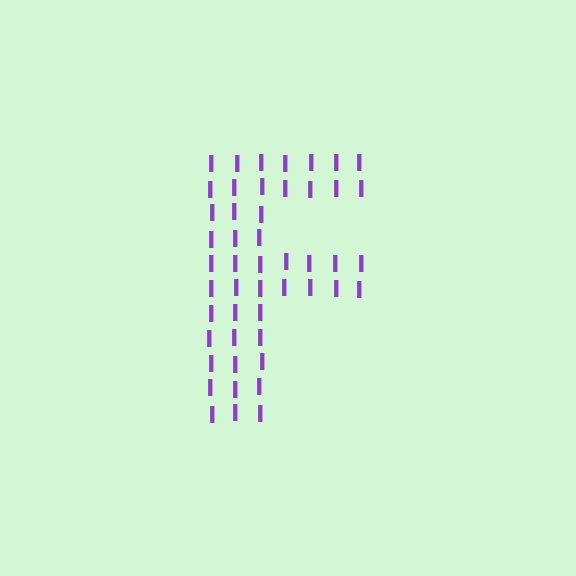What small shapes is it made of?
It is made of small letter I's.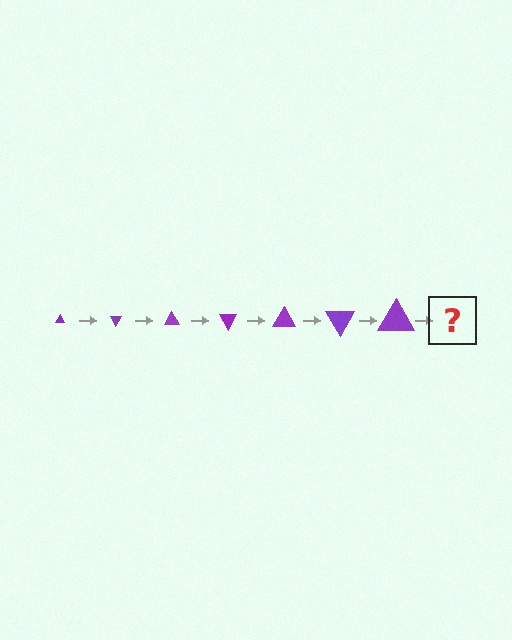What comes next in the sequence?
The next element should be a triangle, larger than the previous one and rotated 420 degrees from the start.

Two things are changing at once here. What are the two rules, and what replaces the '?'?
The two rules are that the triangle grows larger each step and it rotates 60 degrees each step. The '?' should be a triangle, larger than the previous one and rotated 420 degrees from the start.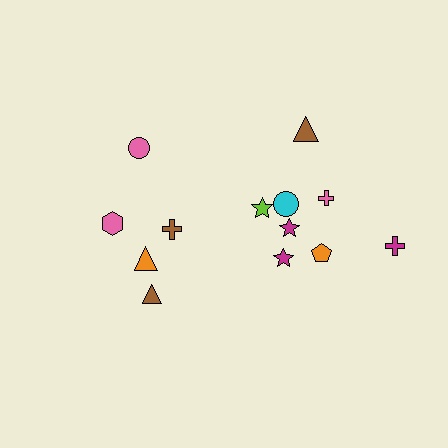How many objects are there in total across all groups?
There are 13 objects.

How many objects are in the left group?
There are 5 objects.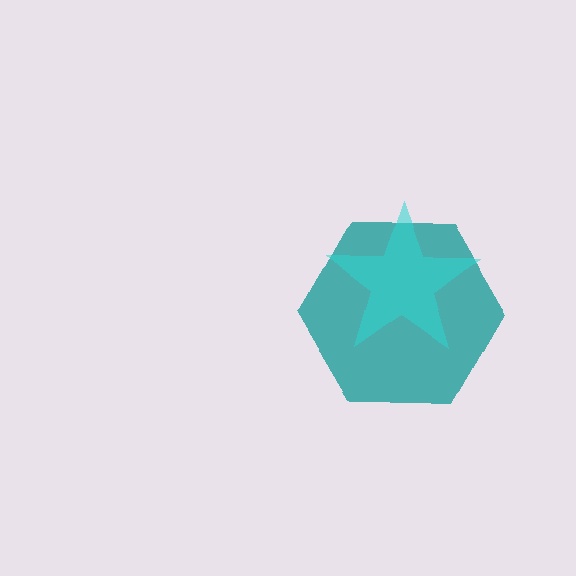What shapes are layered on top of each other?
The layered shapes are: a teal hexagon, a cyan star.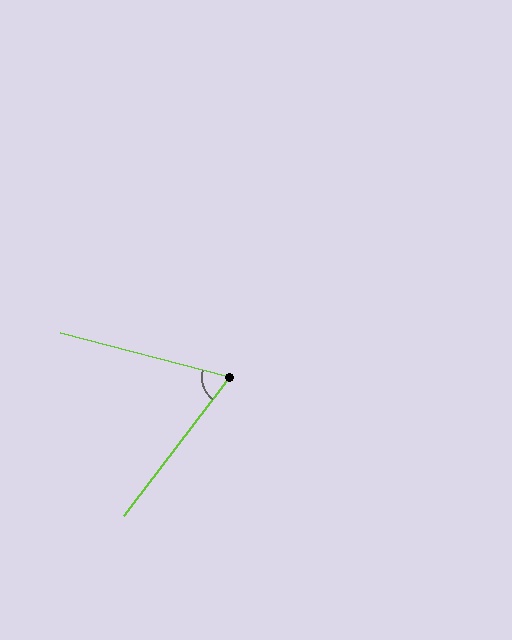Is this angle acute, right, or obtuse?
It is acute.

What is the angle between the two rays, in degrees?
Approximately 67 degrees.